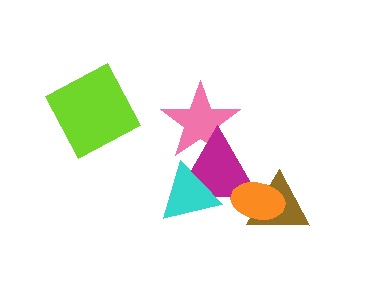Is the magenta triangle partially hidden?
Yes, it is partially covered by another shape.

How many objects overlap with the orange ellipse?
2 objects overlap with the orange ellipse.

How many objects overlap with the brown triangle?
2 objects overlap with the brown triangle.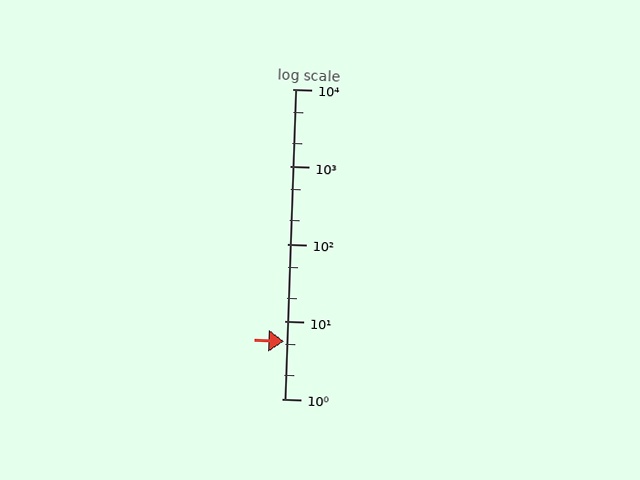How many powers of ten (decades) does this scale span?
The scale spans 4 decades, from 1 to 10000.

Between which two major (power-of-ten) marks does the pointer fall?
The pointer is between 1 and 10.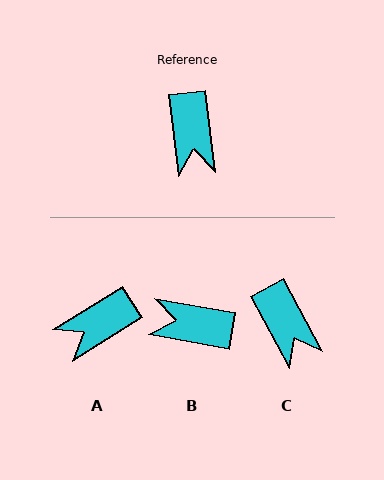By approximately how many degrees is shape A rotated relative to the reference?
Approximately 65 degrees clockwise.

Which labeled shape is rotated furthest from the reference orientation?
B, about 107 degrees away.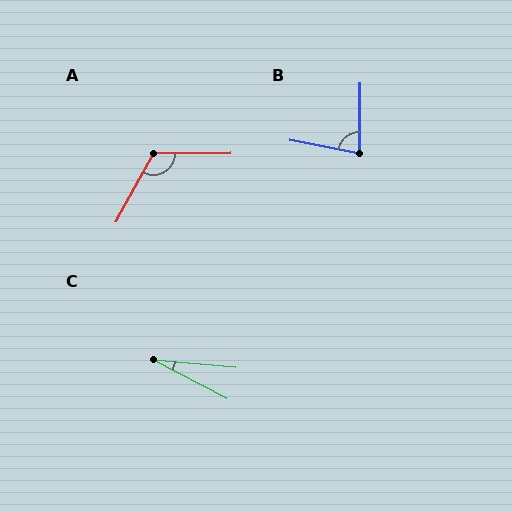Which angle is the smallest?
C, at approximately 23 degrees.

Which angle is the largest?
A, at approximately 119 degrees.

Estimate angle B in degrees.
Approximately 80 degrees.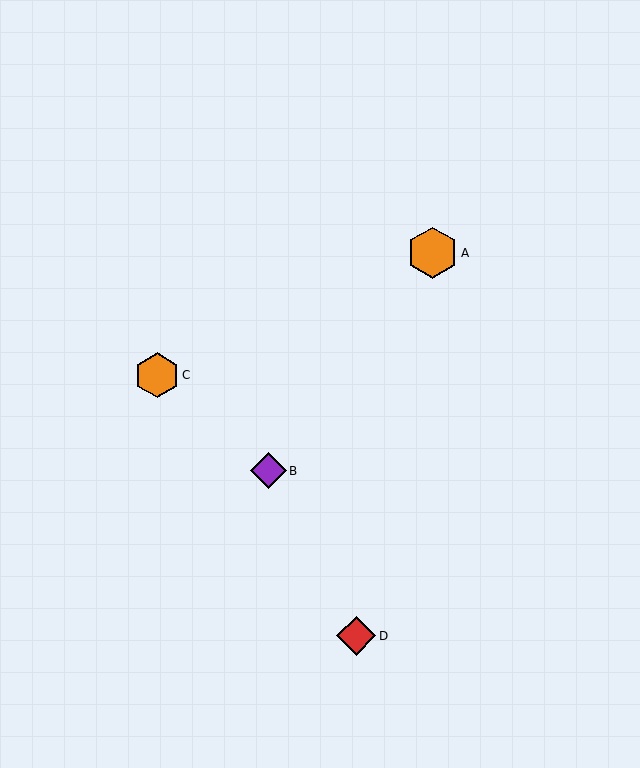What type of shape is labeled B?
Shape B is a purple diamond.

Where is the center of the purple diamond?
The center of the purple diamond is at (268, 471).